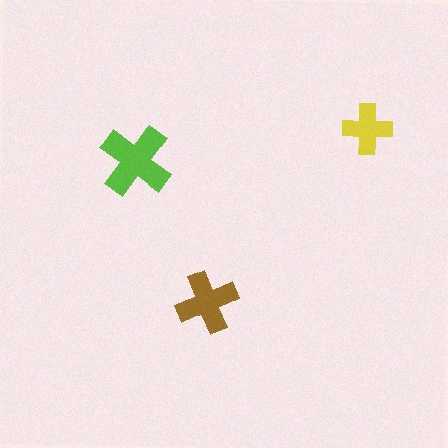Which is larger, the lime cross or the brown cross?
The lime one.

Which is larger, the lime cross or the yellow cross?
The lime one.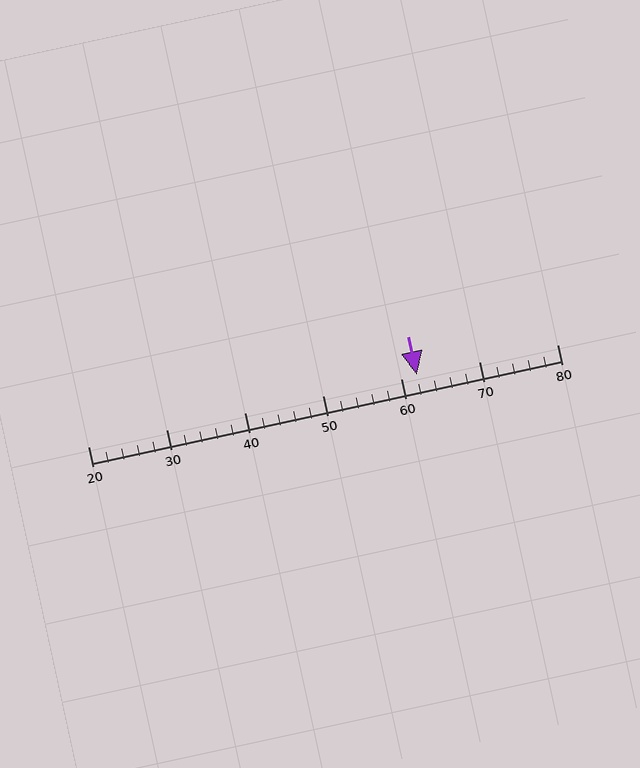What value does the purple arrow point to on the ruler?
The purple arrow points to approximately 62.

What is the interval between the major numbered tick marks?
The major tick marks are spaced 10 units apart.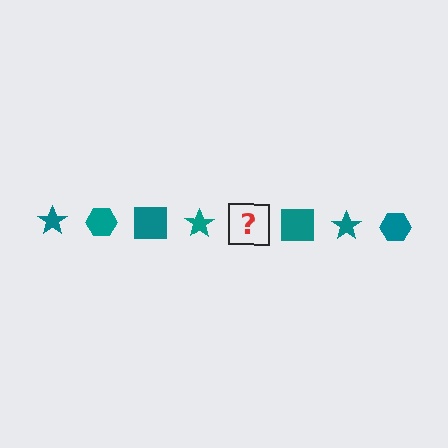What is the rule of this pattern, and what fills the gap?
The rule is that the pattern cycles through star, hexagon, square shapes in teal. The gap should be filled with a teal hexagon.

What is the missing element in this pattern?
The missing element is a teal hexagon.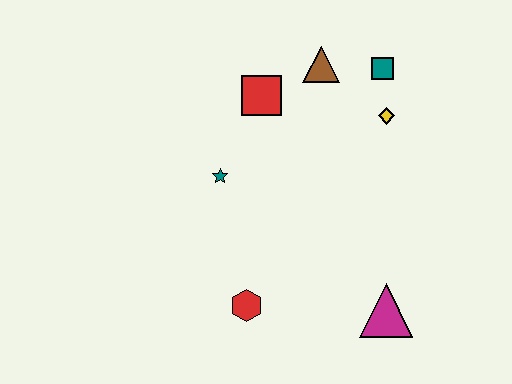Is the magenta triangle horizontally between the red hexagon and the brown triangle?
No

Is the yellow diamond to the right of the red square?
Yes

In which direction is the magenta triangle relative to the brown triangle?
The magenta triangle is below the brown triangle.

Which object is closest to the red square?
The brown triangle is closest to the red square.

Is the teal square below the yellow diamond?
No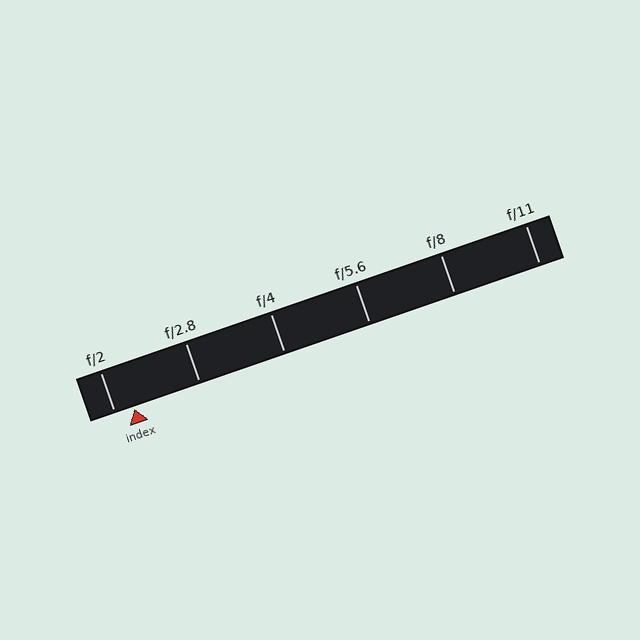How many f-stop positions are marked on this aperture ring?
There are 6 f-stop positions marked.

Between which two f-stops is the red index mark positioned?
The index mark is between f/2 and f/2.8.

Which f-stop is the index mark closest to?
The index mark is closest to f/2.